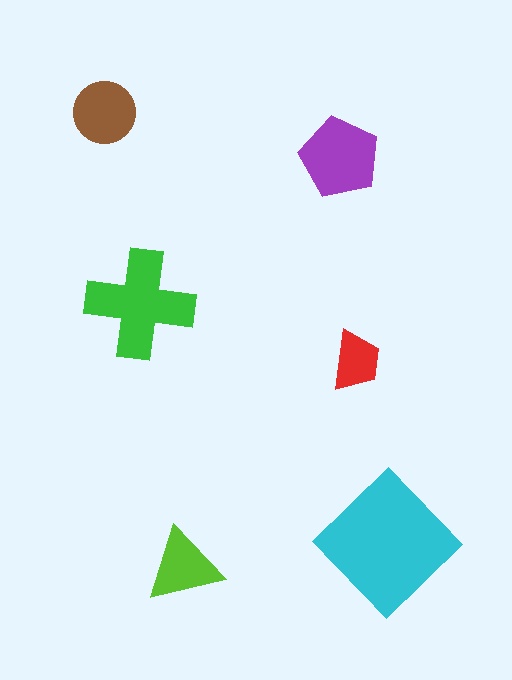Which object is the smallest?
The red trapezoid.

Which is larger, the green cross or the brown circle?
The green cross.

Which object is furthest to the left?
The brown circle is leftmost.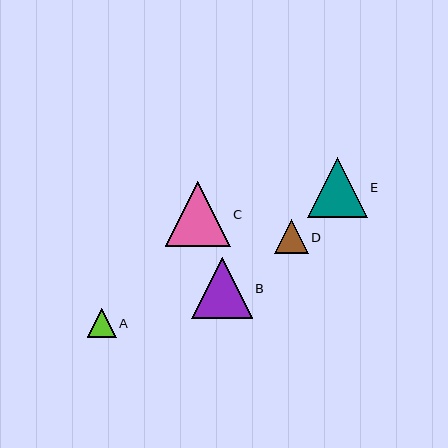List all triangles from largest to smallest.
From largest to smallest: C, B, E, D, A.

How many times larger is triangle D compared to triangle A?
Triangle D is approximately 1.2 times the size of triangle A.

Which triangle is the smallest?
Triangle A is the smallest with a size of approximately 29 pixels.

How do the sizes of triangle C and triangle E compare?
Triangle C and triangle E are approximately the same size.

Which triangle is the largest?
Triangle C is the largest with a size of approximately 65 pixels.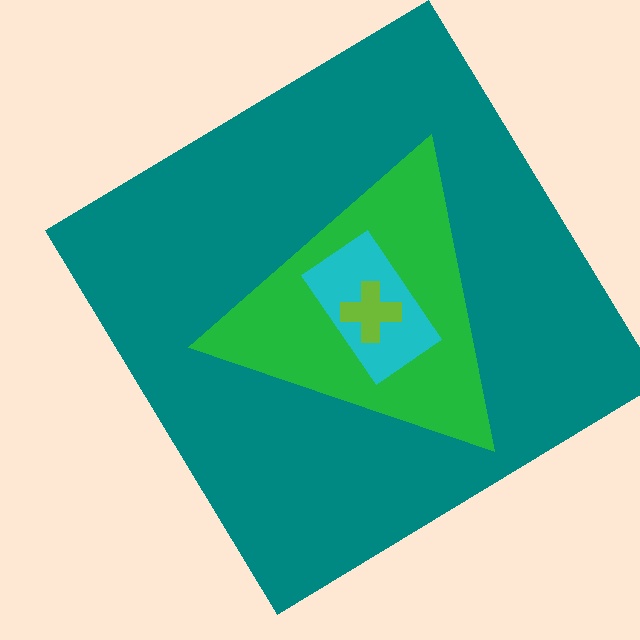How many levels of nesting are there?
4.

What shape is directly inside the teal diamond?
The green triangle.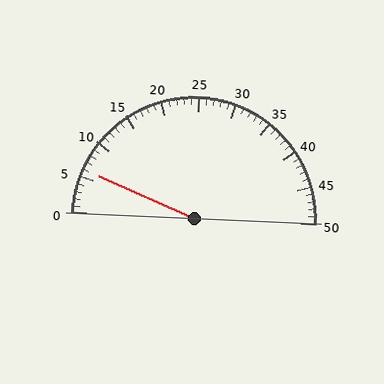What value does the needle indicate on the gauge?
The needle indicates approximately 6.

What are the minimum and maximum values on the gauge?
The gauge ranges from 0 to 50.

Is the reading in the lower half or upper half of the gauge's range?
The reading is in the lower half of the range (0 to 50).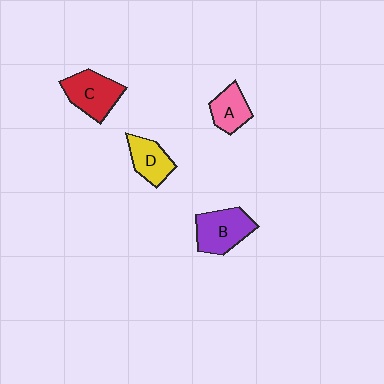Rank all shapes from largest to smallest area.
From largest to smallest: B (purple), C (red), D (yellow), A (pink).